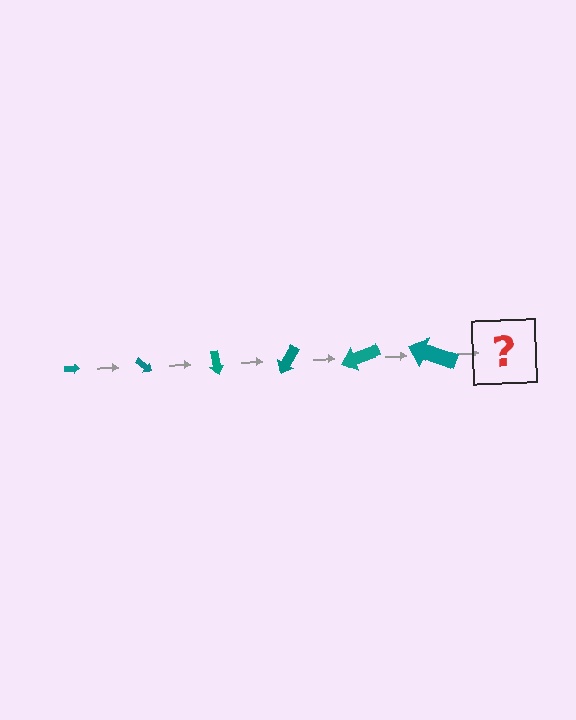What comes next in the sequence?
The next element should be an arrow, larger than the previous one and rotated 240 degrees from the start.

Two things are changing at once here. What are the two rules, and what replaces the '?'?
The two rules are that the arrow grows larger each step and it rotates 40 degrees each step. The '?' should be an arrow, larger than the previous one and rotated 240 degrees from the start.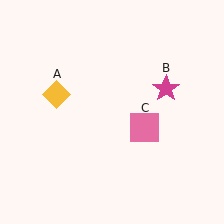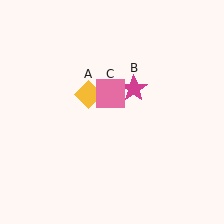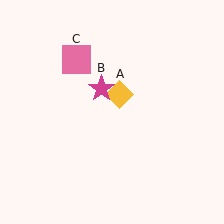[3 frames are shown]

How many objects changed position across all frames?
3 objects changed position: yellow diamond (object A), magenta star (object B), pink square (object C).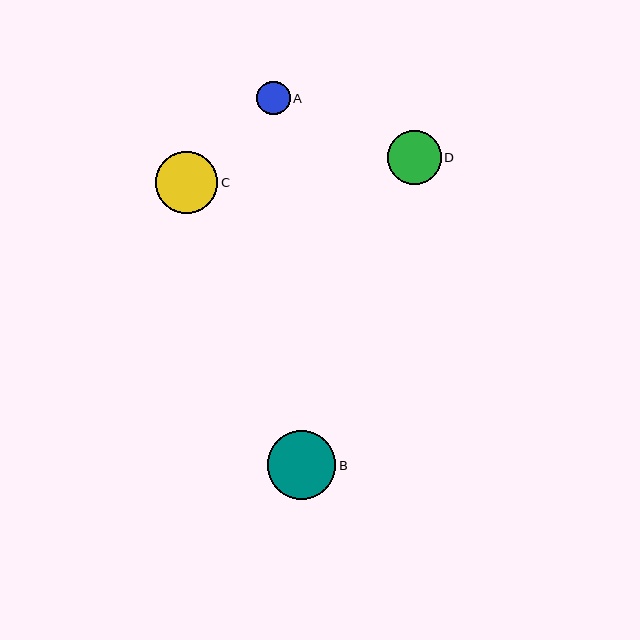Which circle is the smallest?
Circle A is the smallest with a size of approximately 34 pixels.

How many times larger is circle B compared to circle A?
Circle B is approximately 2.0 times the size of circle A.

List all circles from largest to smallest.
From largest to smallest: B, C, D, A.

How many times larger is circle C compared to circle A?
Circle C is approximately 1.8 times the size of circle A.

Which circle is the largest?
Circle B is the largest with a size of approximately 68 pixels.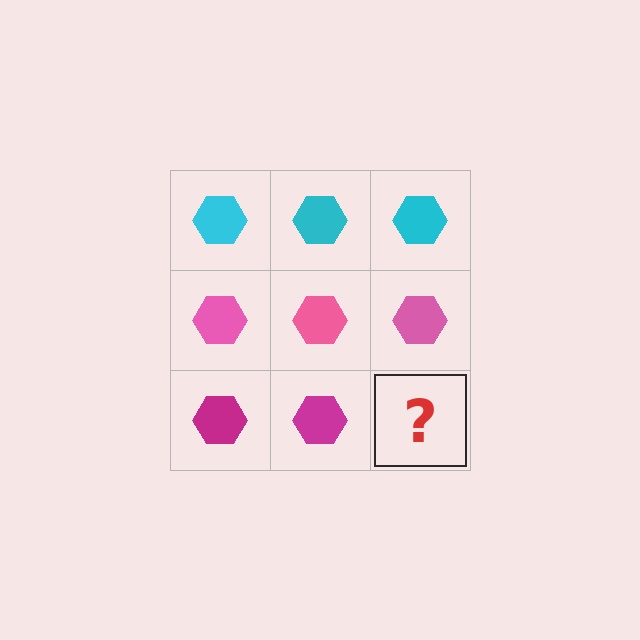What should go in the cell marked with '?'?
The missing cell should contain a magenta hexagon.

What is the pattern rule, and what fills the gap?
The rule is that each row has a consistent color. The gap should be filled with a magenta hexagon.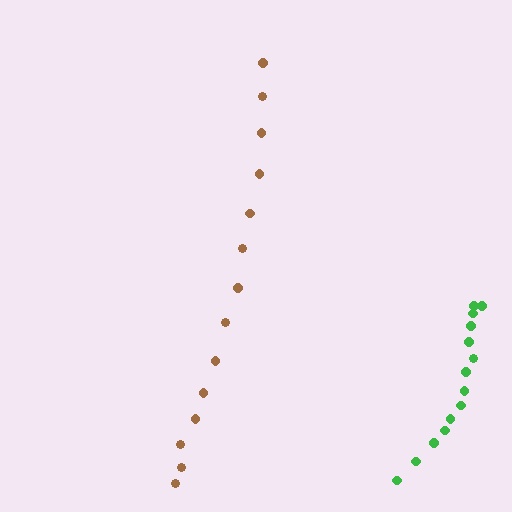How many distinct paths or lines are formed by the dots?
There are 2 distinct paths.